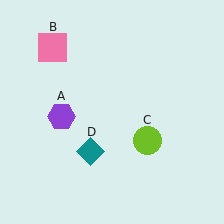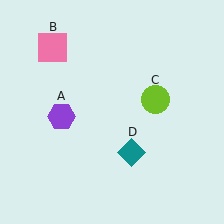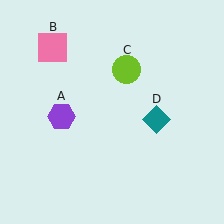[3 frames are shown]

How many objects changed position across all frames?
2 objects changed position: lime circle (object C), teal diamond (object D).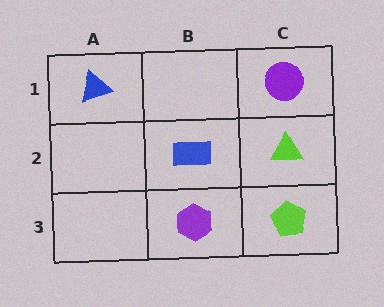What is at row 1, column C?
A purple circle.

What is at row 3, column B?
A purple hexagon.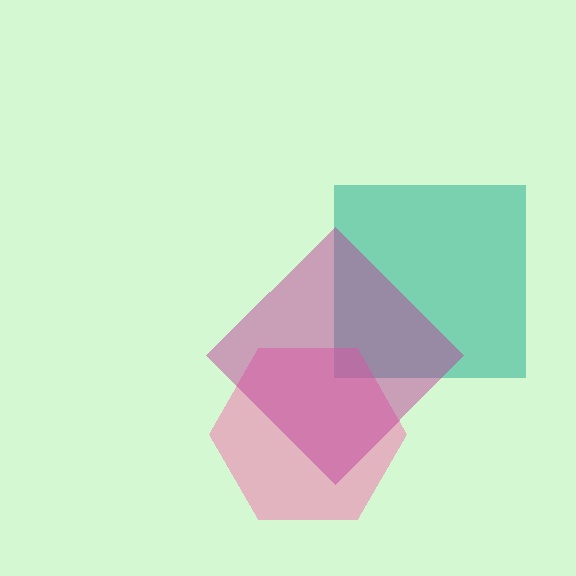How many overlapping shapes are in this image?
There are 3 overlapping shapes in the image.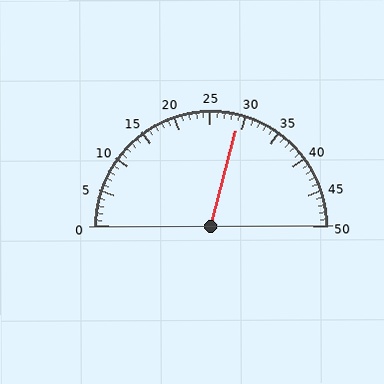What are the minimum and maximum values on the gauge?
The gauge ranges from 0 to 50.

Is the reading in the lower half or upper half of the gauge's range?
The reading is in the upper half of the range (0 to 50).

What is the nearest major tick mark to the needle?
The nearest major tick mark is 30.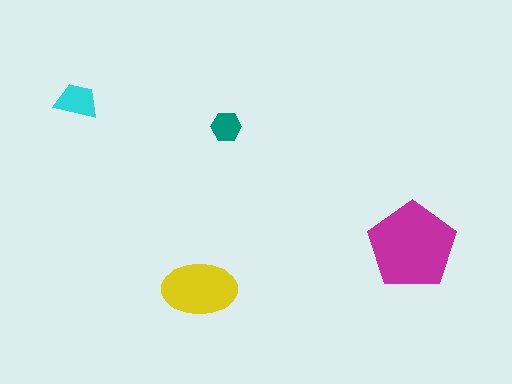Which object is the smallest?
The teal hexagon.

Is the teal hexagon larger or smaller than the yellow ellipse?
Smaller.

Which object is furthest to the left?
The cyan trapezoid is leftmost.